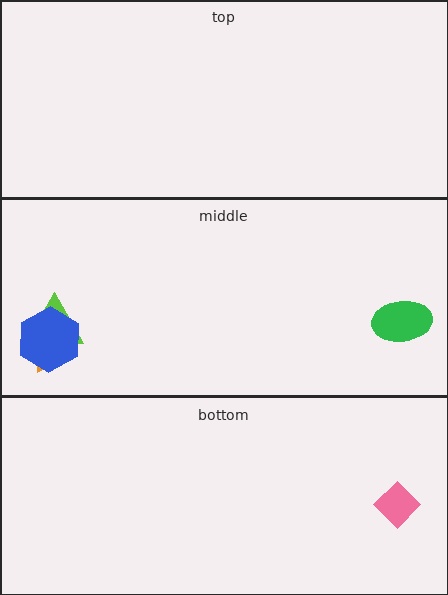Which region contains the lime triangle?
The middle region.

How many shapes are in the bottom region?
1.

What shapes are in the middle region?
The green ellipse, the lime triangle, the orange trapezoid, the blue hexagon.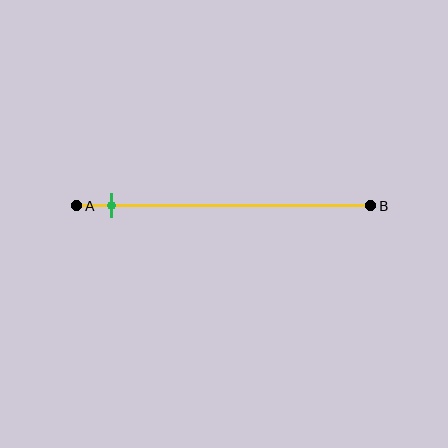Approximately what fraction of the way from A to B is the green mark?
The green mark is approximately 10% of the way from A to B.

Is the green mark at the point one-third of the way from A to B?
No, the mark is at about 10% from A, not at the 33% one-third point.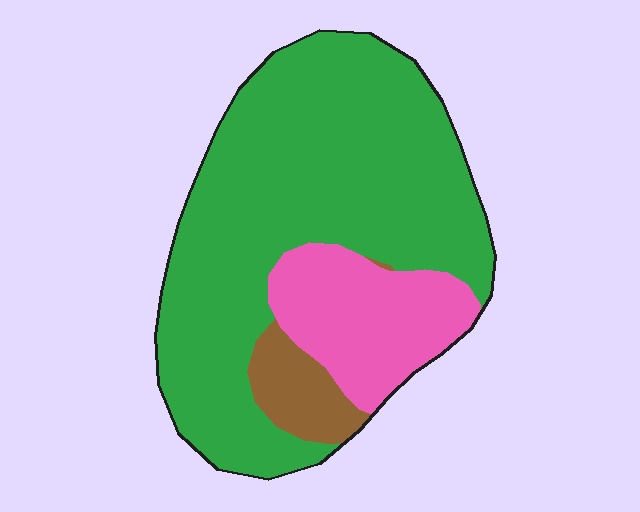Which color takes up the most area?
Green, at roughly 70%.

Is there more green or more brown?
Green.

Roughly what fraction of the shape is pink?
Pink covers around 20% of the shape.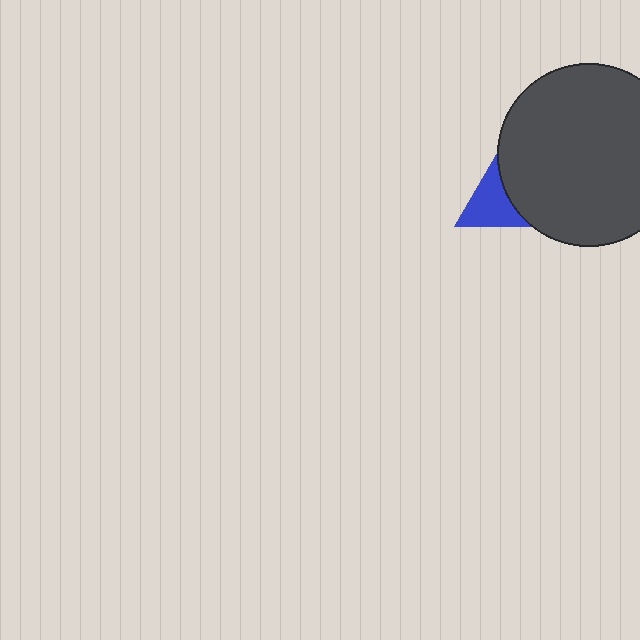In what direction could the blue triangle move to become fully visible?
The blue triangle could move left. That would shift it out from behind the dark gray circle entirely.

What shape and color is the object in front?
The object in front is a dark gray circle.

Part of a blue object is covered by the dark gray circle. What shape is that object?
It is a triangle.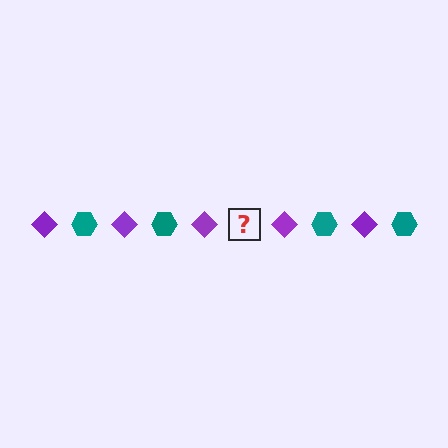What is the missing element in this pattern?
The missing element is a teal hexagon.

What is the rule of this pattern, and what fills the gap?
The rule is that the pattern alternates between purple diamond and teal hexagon. The gap should be filled with a teal hexagon.